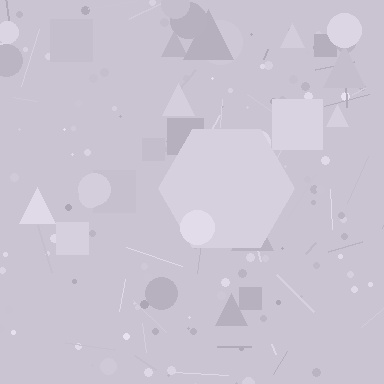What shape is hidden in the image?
A hexagon is hidden in the image.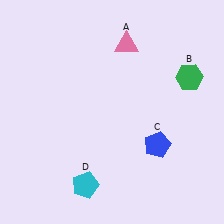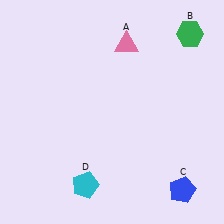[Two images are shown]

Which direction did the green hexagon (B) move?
The green hexagon (B) moved up.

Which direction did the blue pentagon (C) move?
The blue pentagon (C) moved down.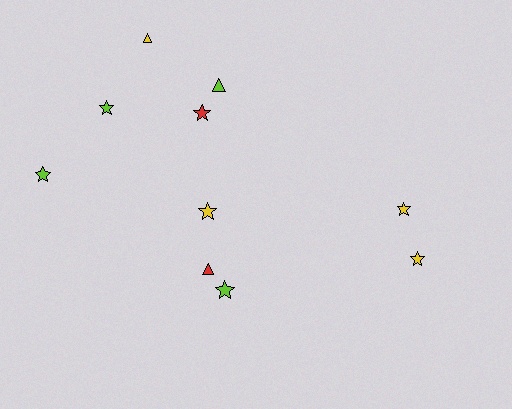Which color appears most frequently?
Yellow, with 4 objects.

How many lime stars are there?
There are 3 lime stars.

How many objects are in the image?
There are 10 objects.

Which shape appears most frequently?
Star, with 7 objects.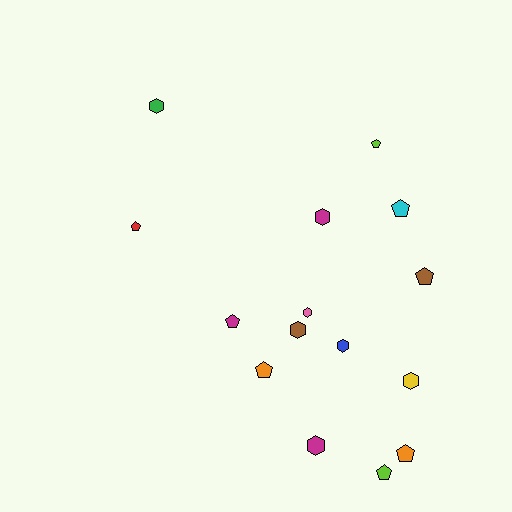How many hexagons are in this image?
There are 7 hexagons.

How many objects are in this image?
There are 15 objects.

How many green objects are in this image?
There is 1 green object.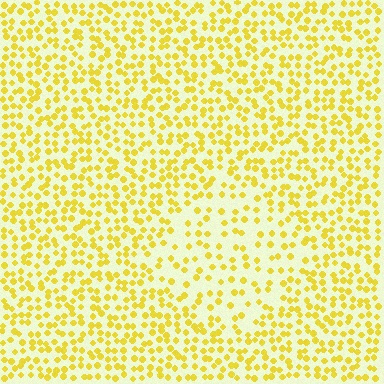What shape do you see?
I see a diamond.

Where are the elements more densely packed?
The elements are more densely packed outside the diamond boundary.